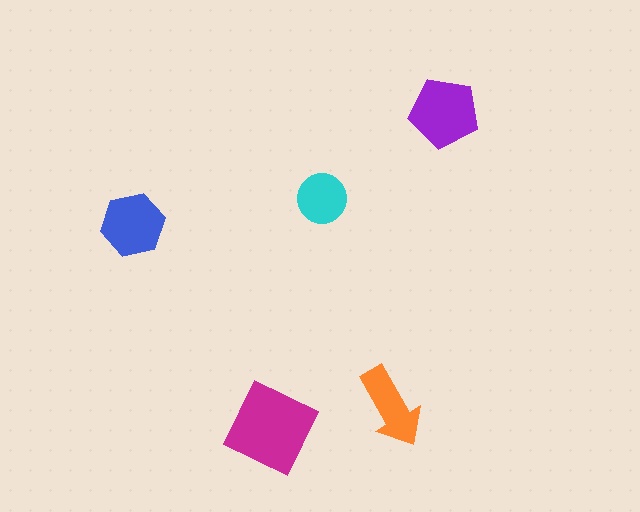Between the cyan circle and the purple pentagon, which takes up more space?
The purple pentagon.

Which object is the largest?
The magenta square.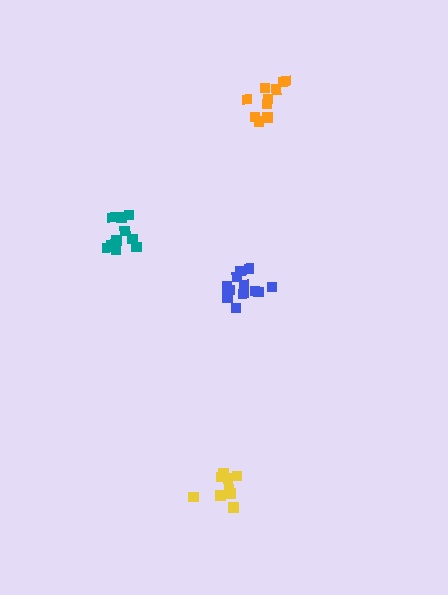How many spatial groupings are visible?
There are 4 spatial groupings.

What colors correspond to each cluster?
The clusters are colored: blue, yellow, orange, teal.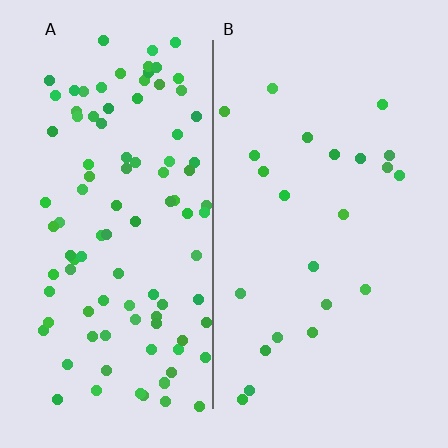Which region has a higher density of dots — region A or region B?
A (the left).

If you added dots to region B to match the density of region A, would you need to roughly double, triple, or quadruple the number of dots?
Approximately quadruple.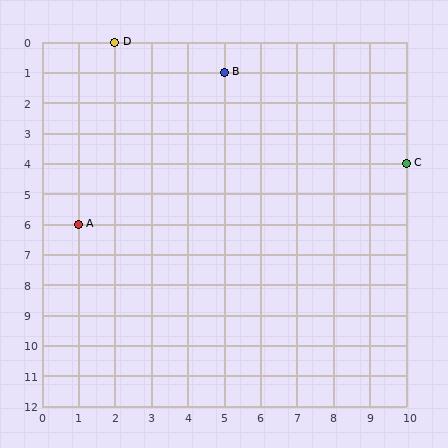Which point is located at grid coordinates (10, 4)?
Point C is at (10, 4).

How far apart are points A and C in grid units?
Points A and C are 9 columns and 2 rows apart (about 9.2 grid units diagonally).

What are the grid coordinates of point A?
Point A is at grid coordinates (1, 6).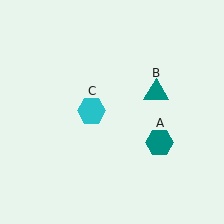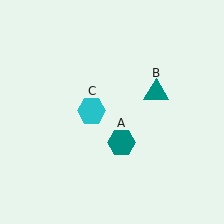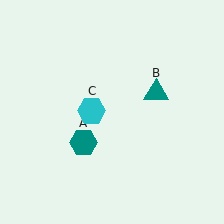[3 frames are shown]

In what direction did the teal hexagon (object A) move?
The teal hexagon (object A) moved left.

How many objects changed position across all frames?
1 object changed position: teal hexagon (object A).